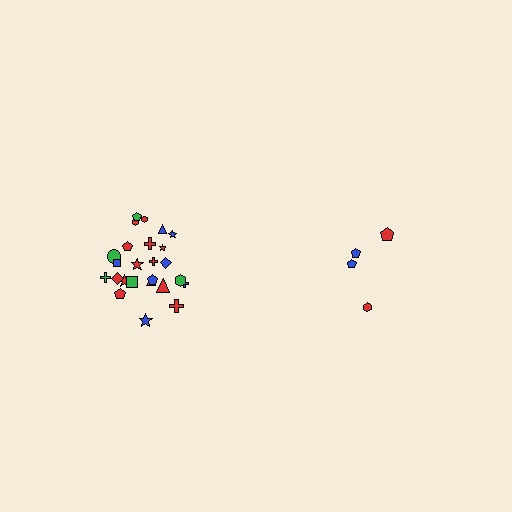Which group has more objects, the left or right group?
The left group.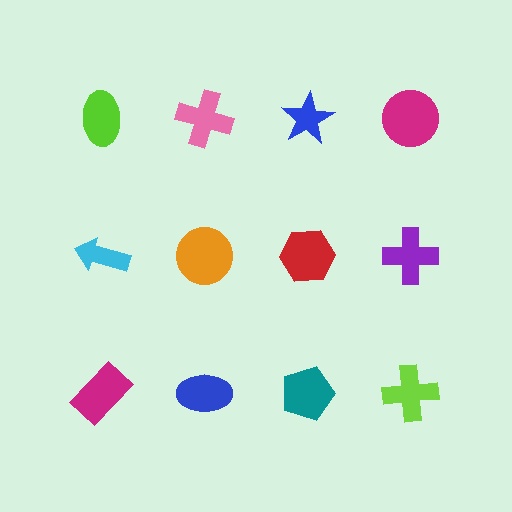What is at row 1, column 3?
A blue star.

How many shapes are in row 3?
4 shapes.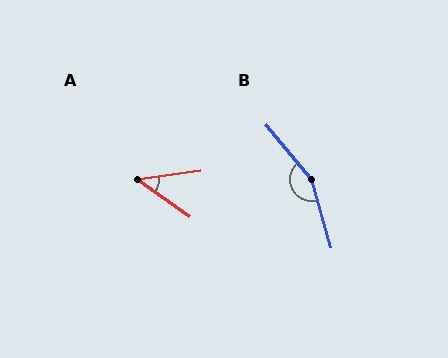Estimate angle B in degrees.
Approximately 156 degrees.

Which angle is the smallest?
A, at approximately 43 degrees.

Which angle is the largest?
B, at approximately 156 degrees.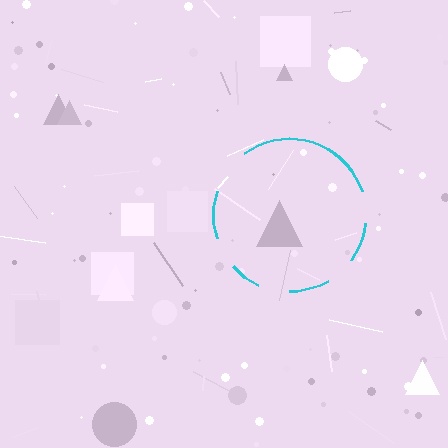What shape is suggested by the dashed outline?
The dashed outline suggests a circle.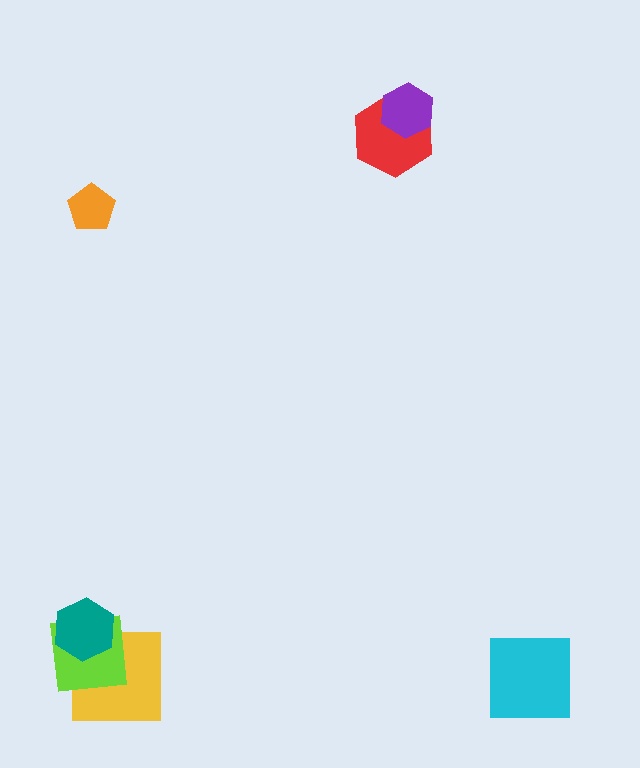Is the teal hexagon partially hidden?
No, no other shape covers it.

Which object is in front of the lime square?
The teal hexagon is in front of the lime square.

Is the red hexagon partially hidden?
Yes, it is partially covered by another shape.